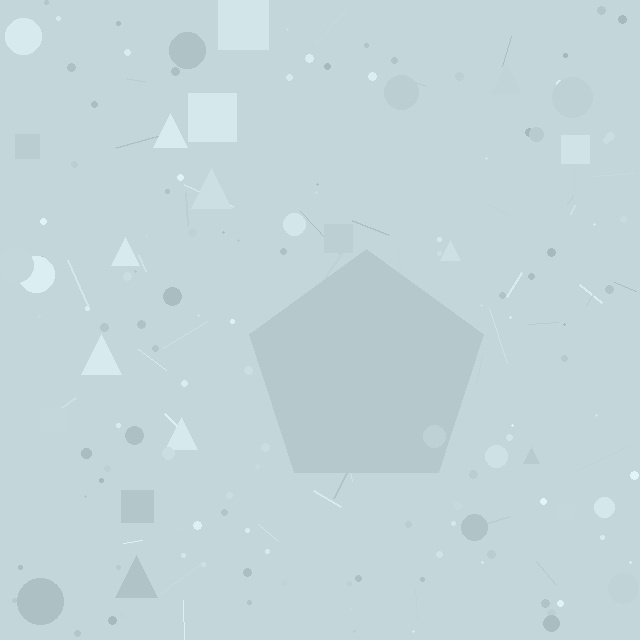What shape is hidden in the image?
A pentagon is hidden in the image.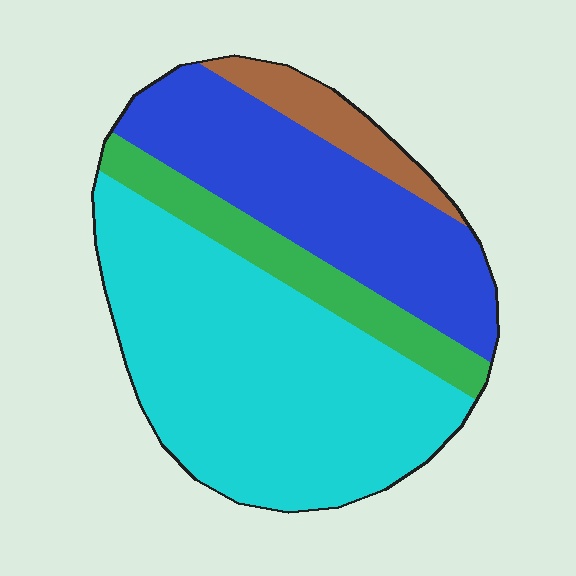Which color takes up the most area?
Cyan, at roughly 50%.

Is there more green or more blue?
Blue.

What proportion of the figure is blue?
Blue takes up about one third (1/3) of the figure.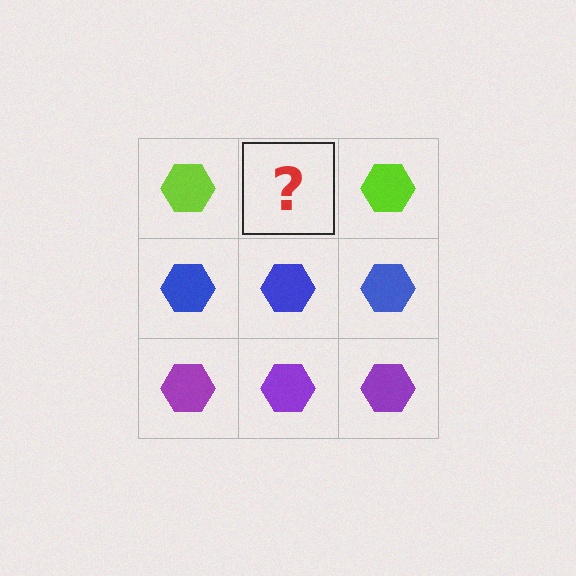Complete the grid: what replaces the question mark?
The question mark should be replaced with a lime hexagon.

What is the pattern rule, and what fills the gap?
The rule is that each row has a consistent color. The gap should be filled with a lime hexagon.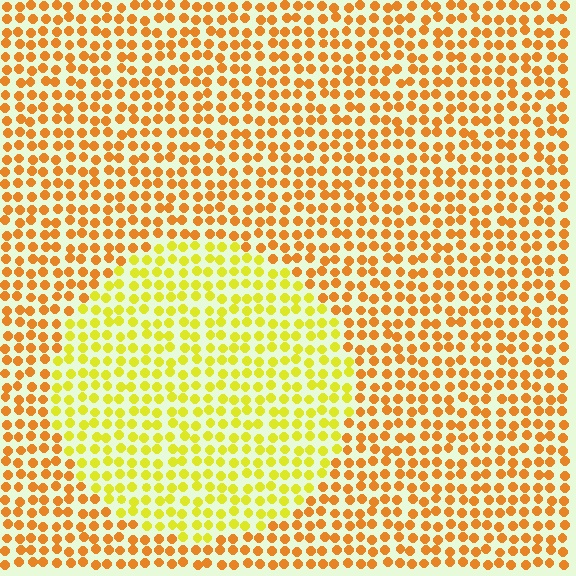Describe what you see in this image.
The image is filled with small orange elements in a uniform arrangement. A circle-shaped region is visible where the elements are tinted to a slightly different hue, forming a subtle color boundary.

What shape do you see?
I see a circle.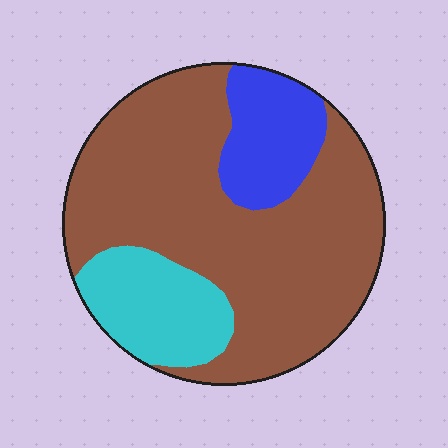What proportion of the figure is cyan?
Cyan takes up between a sixth and a third of the figure.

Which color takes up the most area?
Brown, at roughly 70%.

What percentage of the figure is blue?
Blue covers roughly 15% of the figure.